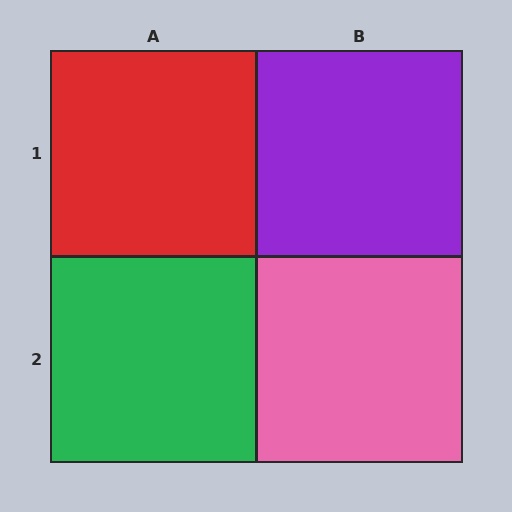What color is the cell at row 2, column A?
Green.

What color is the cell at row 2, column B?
Pink.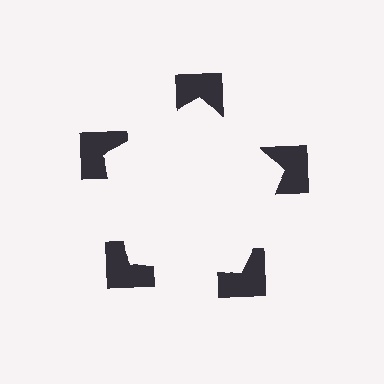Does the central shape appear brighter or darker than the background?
It typically appears slightly brighter than the background, even though no actual brightness change is drawn.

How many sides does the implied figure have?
5 sides.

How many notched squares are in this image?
There are 5 — one at each vertex of the illusory pentagon.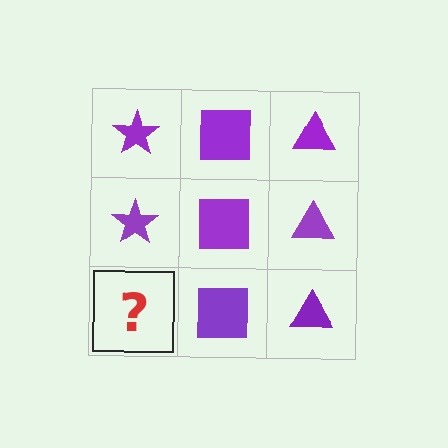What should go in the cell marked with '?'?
The missing cell should contain a purple star.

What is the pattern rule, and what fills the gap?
The rule is that each column has a consistent shape. The gap should be filled with a purple star.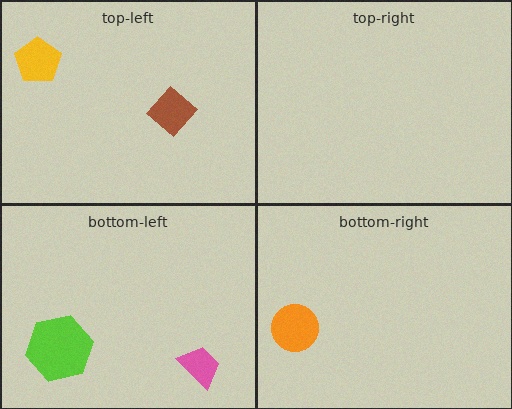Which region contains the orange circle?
The bottom-right region.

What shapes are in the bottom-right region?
The orange circle.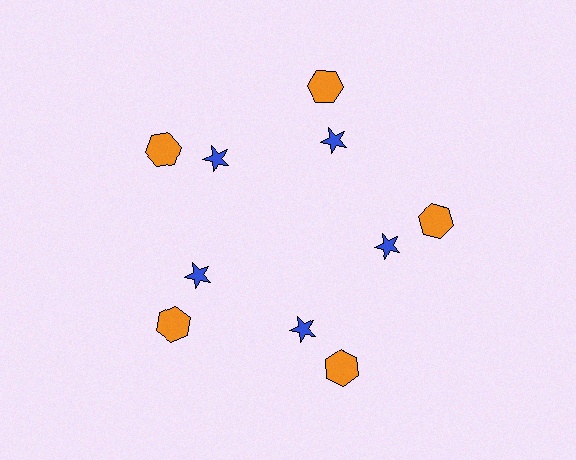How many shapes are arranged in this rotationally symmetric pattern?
There are 10 shapes, arranged in 5 groups of 2.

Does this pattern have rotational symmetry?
Yes, this pattern has 5-fold rotational symmetry. It looks the same after rotating 72 degrees around the center.